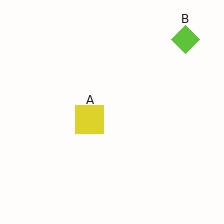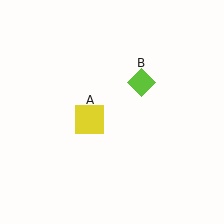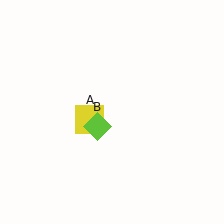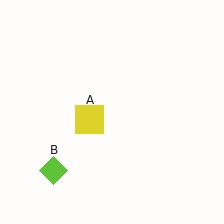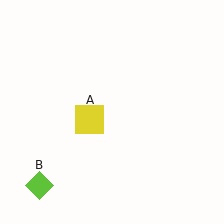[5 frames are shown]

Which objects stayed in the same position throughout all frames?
Yellow square (object A) remained stationary.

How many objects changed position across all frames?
1 object changed position: lime diamond (object B).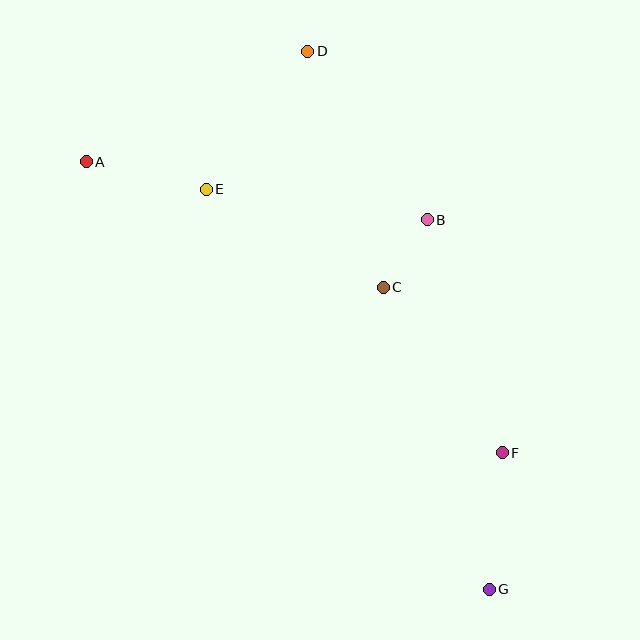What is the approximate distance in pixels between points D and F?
The distance between D and F is approximately 446 pixels.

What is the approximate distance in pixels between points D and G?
The distance between D and G is approximately 568 pixels.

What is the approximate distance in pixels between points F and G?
The distance between F and G is approximately 137 pixels.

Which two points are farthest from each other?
Points A and G are farthest from each other.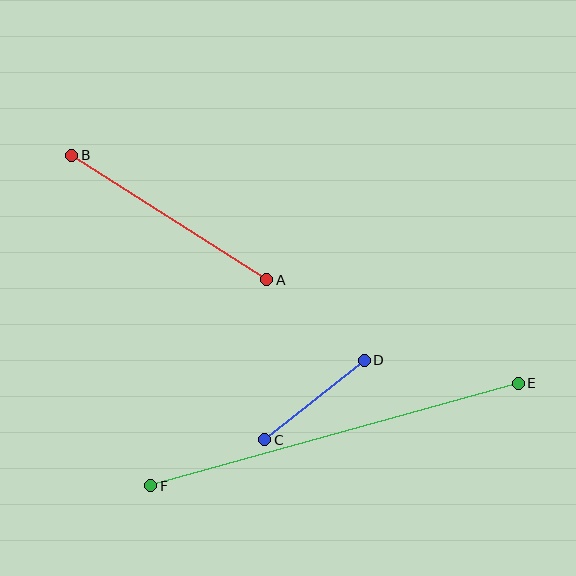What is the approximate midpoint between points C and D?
The midpoint is at approximately (314, 400) pixels.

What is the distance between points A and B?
The distance is approximately 232 pixels.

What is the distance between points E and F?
The distance is approximately 381 pixels.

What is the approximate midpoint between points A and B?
The midpoint is at approximately (169, 217) pixels.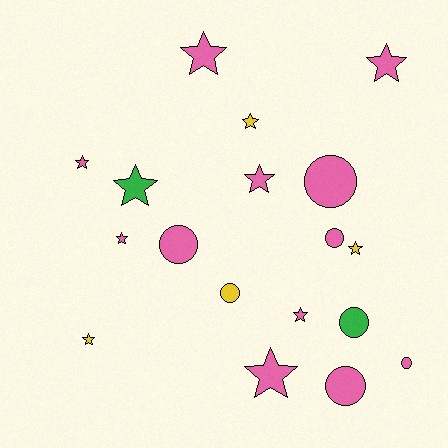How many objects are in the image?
There are 18 objects.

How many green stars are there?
There is 1 green star.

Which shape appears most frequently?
Star, with 11 objects.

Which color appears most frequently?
Pink, with 12 objects.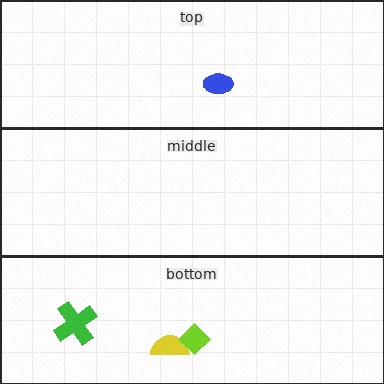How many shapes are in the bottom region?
3.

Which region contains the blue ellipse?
The top region.